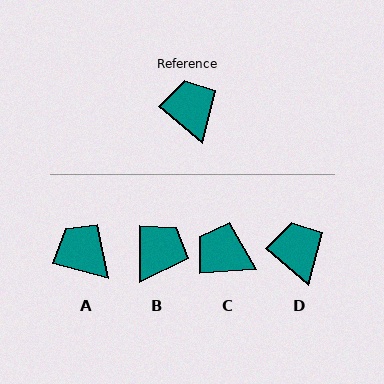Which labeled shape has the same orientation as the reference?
D.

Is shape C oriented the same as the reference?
No, it is off by about 45 degrees.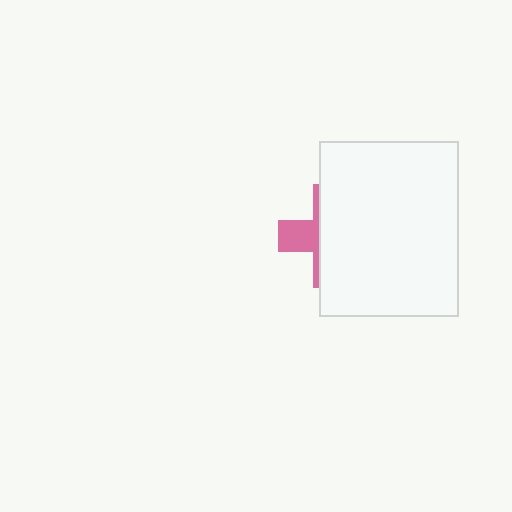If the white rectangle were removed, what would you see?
You would see the complete pink cross.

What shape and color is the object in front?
The object in front is a white rectangle.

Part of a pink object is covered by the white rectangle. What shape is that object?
It is a cross.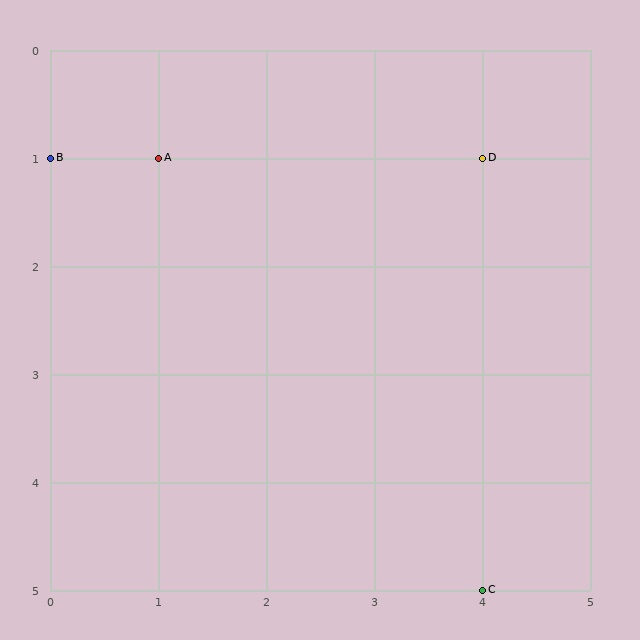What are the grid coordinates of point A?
Point A is at grid coordinates (1, 1).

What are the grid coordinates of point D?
Point D is at grid coordinates (4, 1).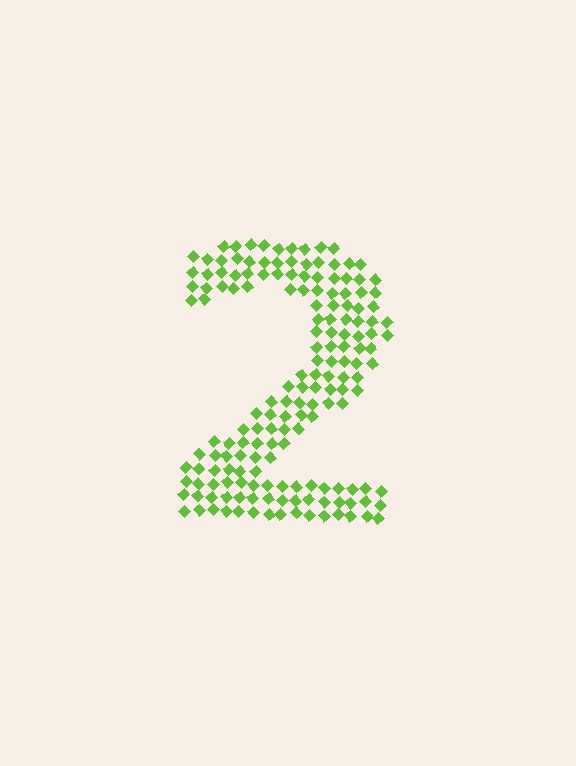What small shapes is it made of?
It is made of small diamonds.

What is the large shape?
The large shape is the digit 2.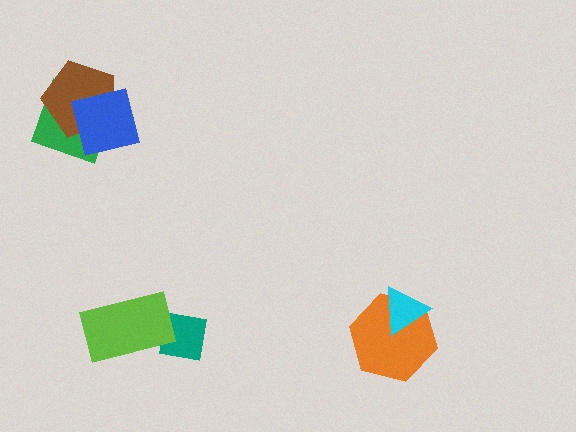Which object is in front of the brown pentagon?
The blue square is in front of the brown pentagon.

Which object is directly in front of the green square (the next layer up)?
The brown pentagon is directly in front of the green square.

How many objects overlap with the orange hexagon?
1 object overlaps with the orange hexagon.